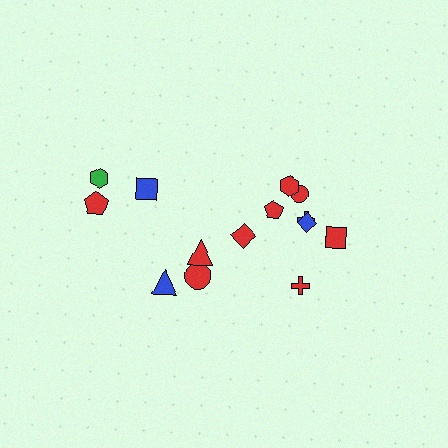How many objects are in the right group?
There are 8 objects.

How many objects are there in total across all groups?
There are 14 objects.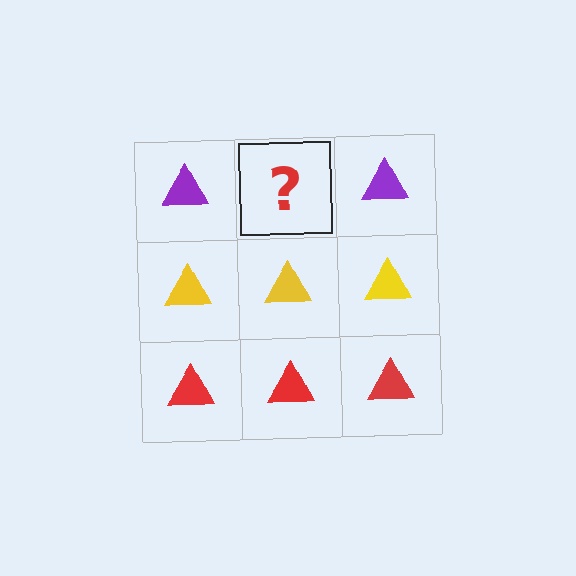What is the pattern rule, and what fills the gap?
The rule is that each row has a consistent color. The gap should be filled with a purple triangle.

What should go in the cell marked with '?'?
The missing cell should contain a purple triangle.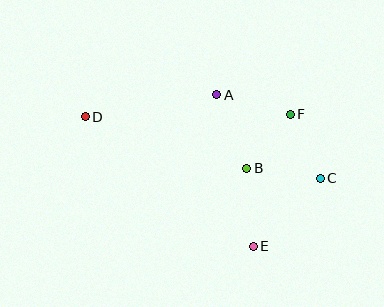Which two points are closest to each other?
Points B and F are closest to each other.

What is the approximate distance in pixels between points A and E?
The distance between A and E is approximately 156 pixels.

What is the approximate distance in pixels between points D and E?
The distance between D and E is approximately 212 pixels.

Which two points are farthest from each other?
Points C and D are farthest from each other.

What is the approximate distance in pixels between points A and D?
The distance between A and D is approximately 134 pixels.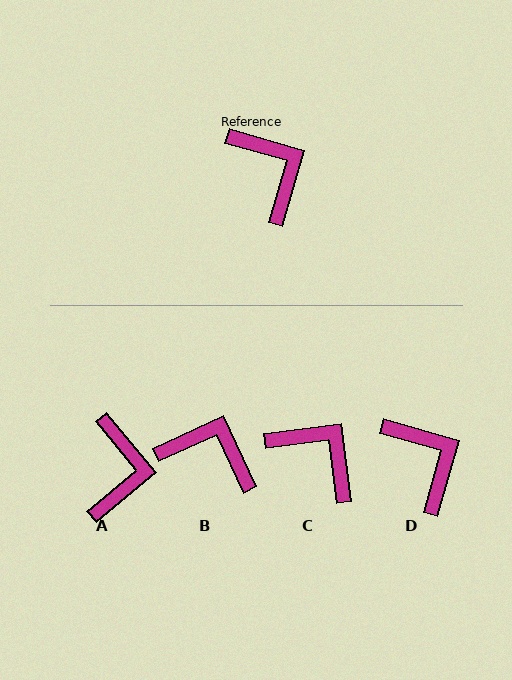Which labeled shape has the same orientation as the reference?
D.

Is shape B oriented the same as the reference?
No, it is off by about 41 degrees.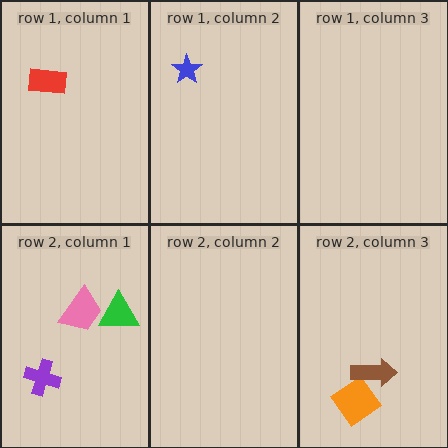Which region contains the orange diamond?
The row 2, column 3 region.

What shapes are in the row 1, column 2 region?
The blue star.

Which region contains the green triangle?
The row 2, column 1 region.